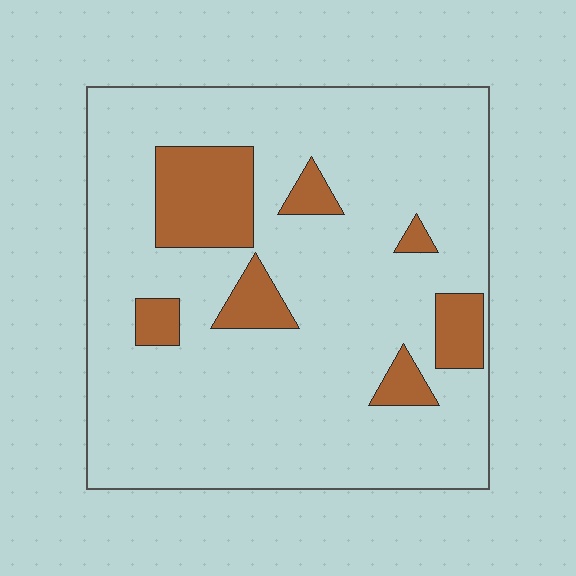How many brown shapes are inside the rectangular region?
7.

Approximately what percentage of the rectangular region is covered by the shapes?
Approximately 15%.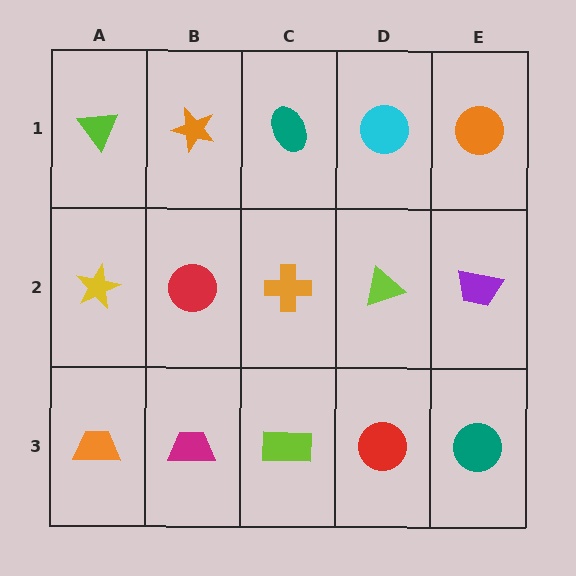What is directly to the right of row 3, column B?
A lime rectangle.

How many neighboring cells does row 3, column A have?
2.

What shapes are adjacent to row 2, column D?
A cyan circle (row 1, column D), a red circle (row 3, column D), an orange cross (row 2, column C), a purple trapezoid (row 2, column E).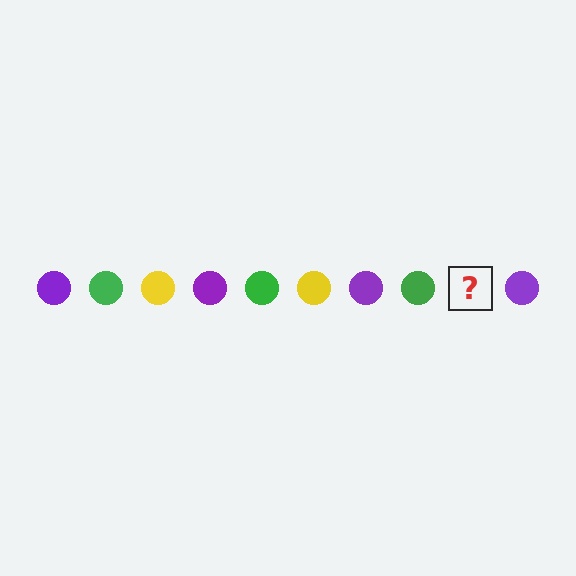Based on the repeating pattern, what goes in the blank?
The blank should be a yellow circle.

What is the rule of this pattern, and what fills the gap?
The rule is that the pattern cycles through purple, green, yellow circles. The gap should be filled with a yellow circle.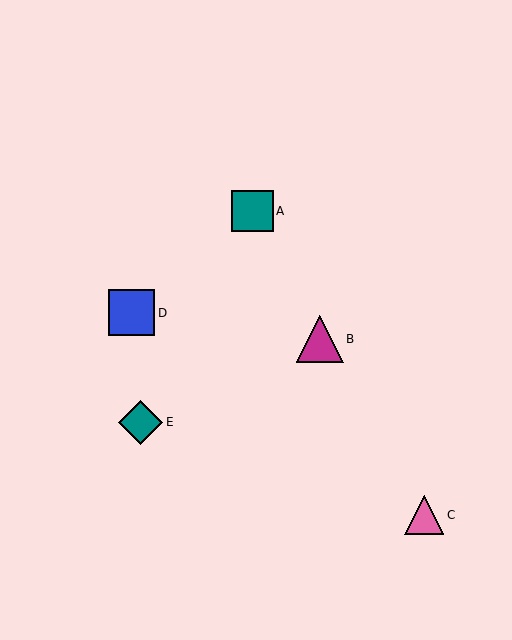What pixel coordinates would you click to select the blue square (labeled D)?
Click at (132, 313) to select the blue square D.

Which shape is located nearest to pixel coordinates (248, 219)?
The teal square (labeled A) at (252, 211) is nearest to that location.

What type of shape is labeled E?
Shape E is a teal diamond.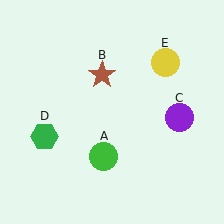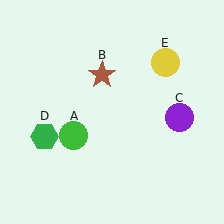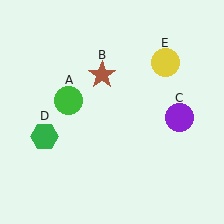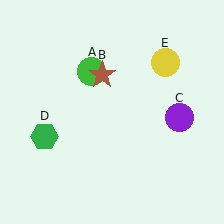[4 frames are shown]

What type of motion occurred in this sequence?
The green circle (object A) rotated clockwise around the center of the scene.